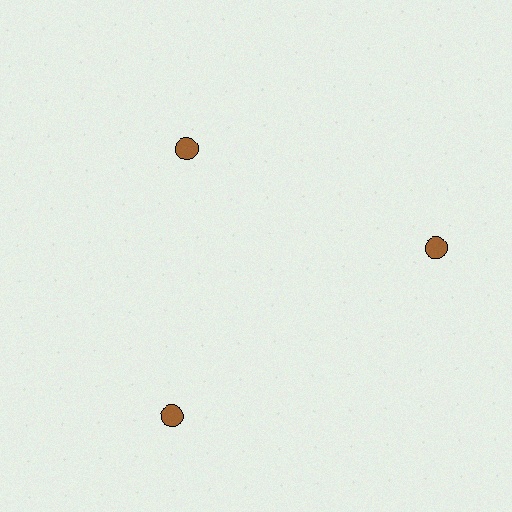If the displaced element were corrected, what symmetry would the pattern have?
It would have 3-fold rotational symmetry — the pattern would map onto itself every 120 degrees.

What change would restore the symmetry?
The symmetry would be restored by moving it outward, back onto the ring so that all 3 circles sit at equal angles and equal distance from the center.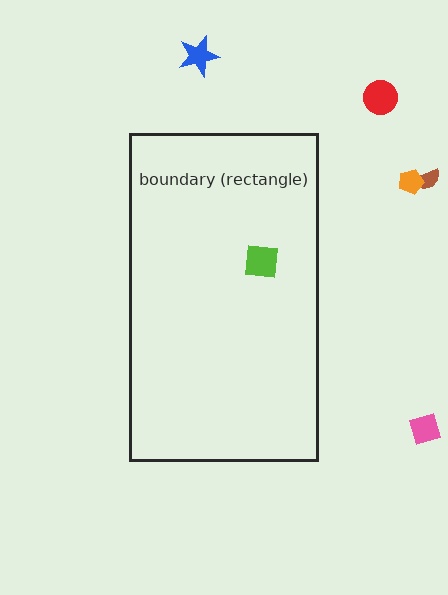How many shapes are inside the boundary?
1 inside, 5 outside.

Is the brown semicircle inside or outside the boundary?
Outside.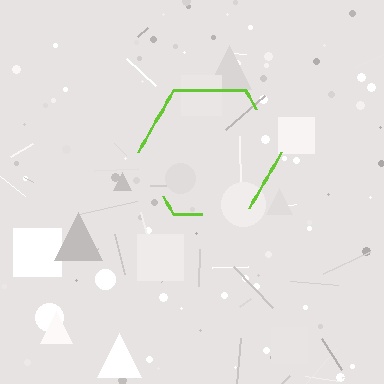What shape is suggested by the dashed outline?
The dashed outline suggests a hexagon.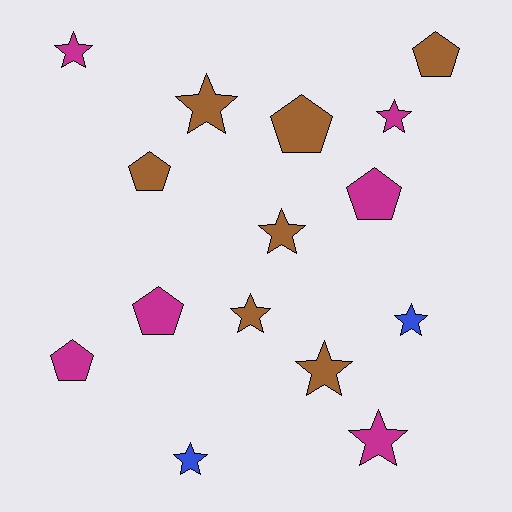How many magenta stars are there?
There are 3 magenta stars.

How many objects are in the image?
There are 15 objects.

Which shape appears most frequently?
Star, with 9 objects.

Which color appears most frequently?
Brown, with 7 objects.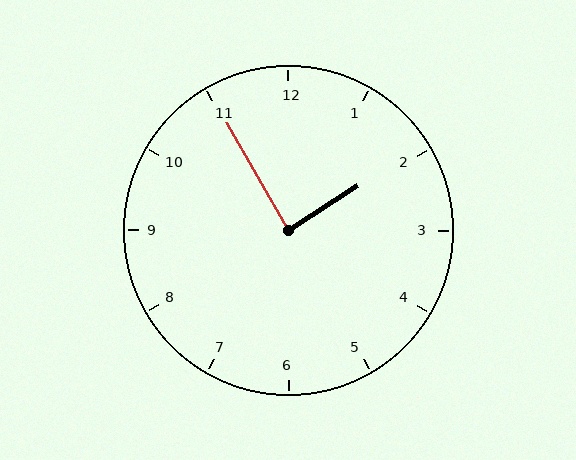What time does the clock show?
1:55.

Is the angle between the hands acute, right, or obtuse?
It is right.